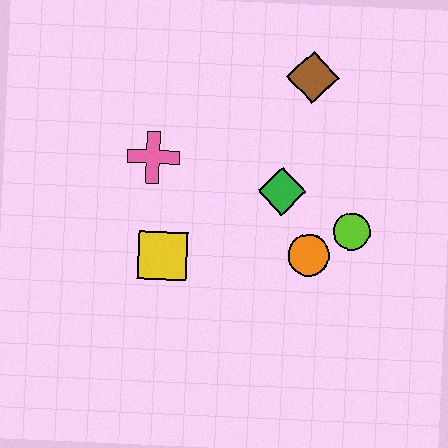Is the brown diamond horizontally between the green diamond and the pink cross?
No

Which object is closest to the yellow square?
The pink cross is closest to the yellow square.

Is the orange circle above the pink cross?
No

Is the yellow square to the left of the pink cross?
No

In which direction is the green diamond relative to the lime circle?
The green diamond is to the left of the lime circle.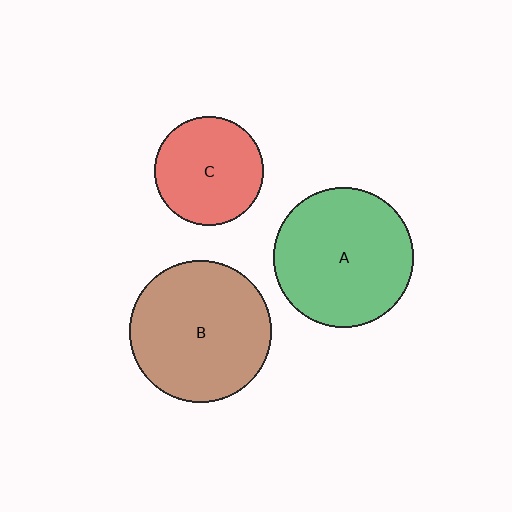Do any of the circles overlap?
No, none of the circles overlap.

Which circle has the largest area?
Circle B (brown).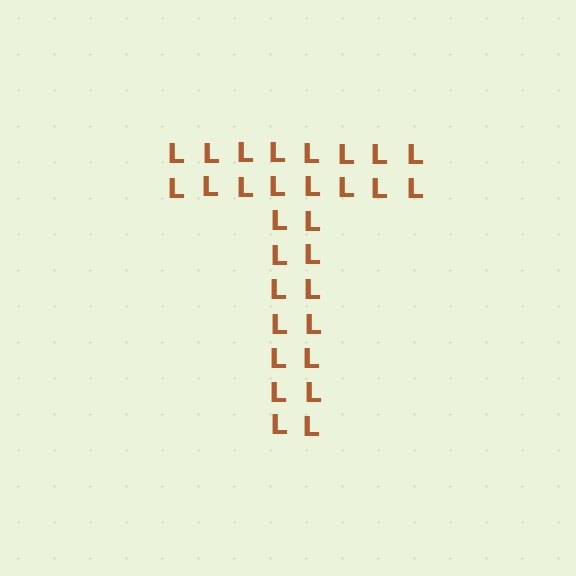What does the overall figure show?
The overall figure shows the letter T.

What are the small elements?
The small elements are letter L's.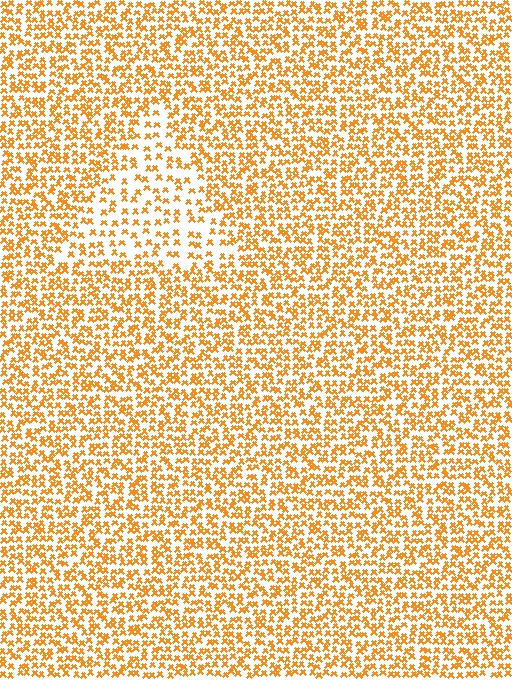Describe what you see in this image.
The image contains small orange elements arranged at two different densities. A triangle-shaped region is visible where the elements are less densely packed than the surrounding area.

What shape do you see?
I see a triangle.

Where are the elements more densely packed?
The elements are more densely packed outside the triangle boundary.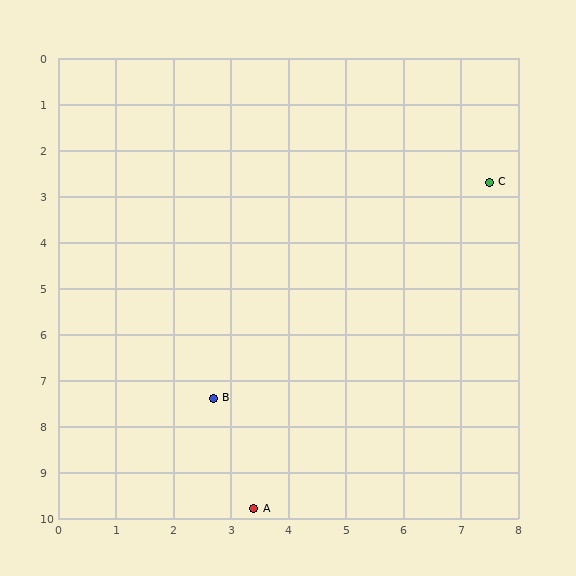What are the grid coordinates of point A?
Point A is at approximately (3.4, 9.8).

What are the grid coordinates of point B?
Point B is at approximately (2.7, 7.4).